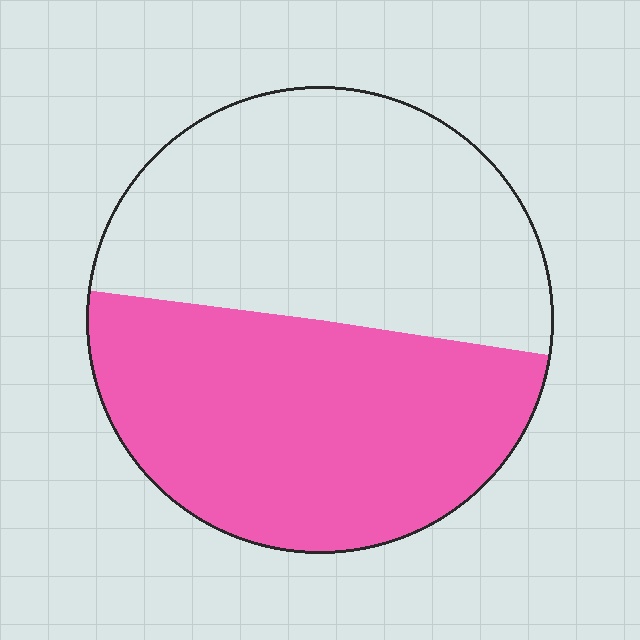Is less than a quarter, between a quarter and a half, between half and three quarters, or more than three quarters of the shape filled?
Between a quarter and a half.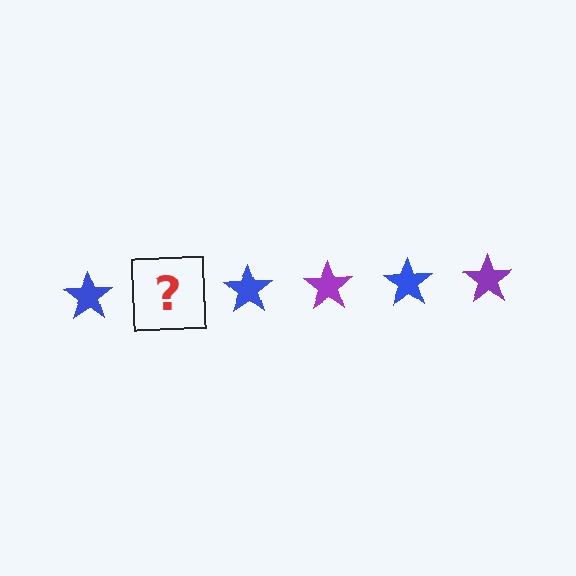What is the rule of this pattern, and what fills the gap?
The rule is that the pattern cycles through blue, purple stars. The gap should be filled with a purple star.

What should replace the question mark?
The question mark should be replaced with a purple star.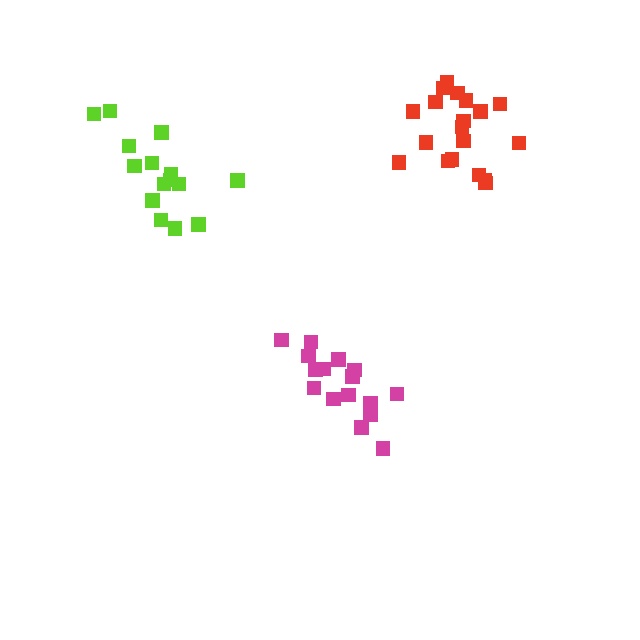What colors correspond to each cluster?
The clusters are colored: magenta, lime, red.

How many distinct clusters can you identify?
There are 3 distinct clusters.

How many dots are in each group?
Group 1: 16 dots, Group 2: 15 dots, Group 3: 19 dots (50 total).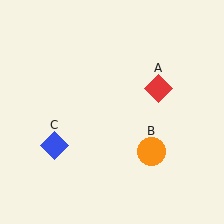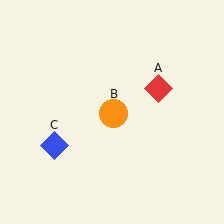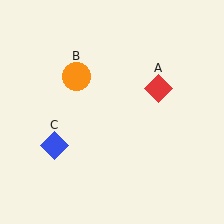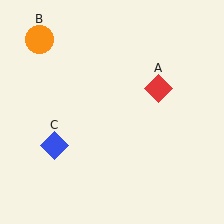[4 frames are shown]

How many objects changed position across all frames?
1 object changed position: orange circle (object B).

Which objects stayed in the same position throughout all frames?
Red diamond (object A) and blue diamond (object C) remained stationary.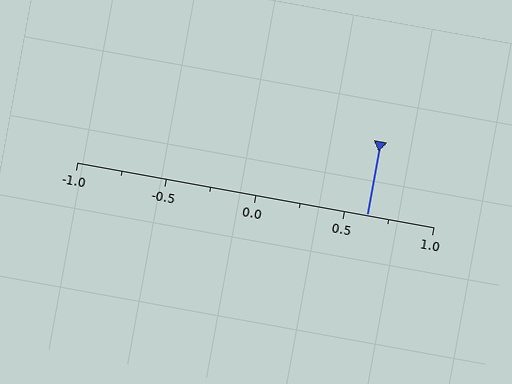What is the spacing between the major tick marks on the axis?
The major ticks are spaced 0.5 apart.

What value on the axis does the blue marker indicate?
The marker indicates approximately 0.62.